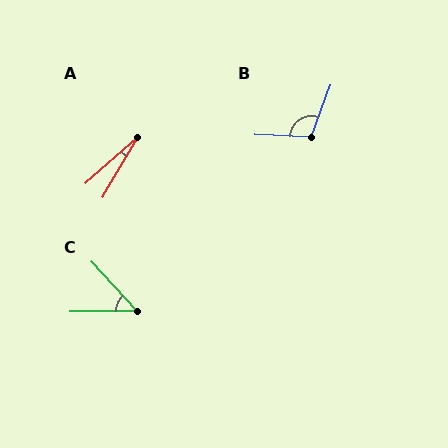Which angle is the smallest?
A, at approximately 18 degrees.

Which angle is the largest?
B, at approximately 108 degrees.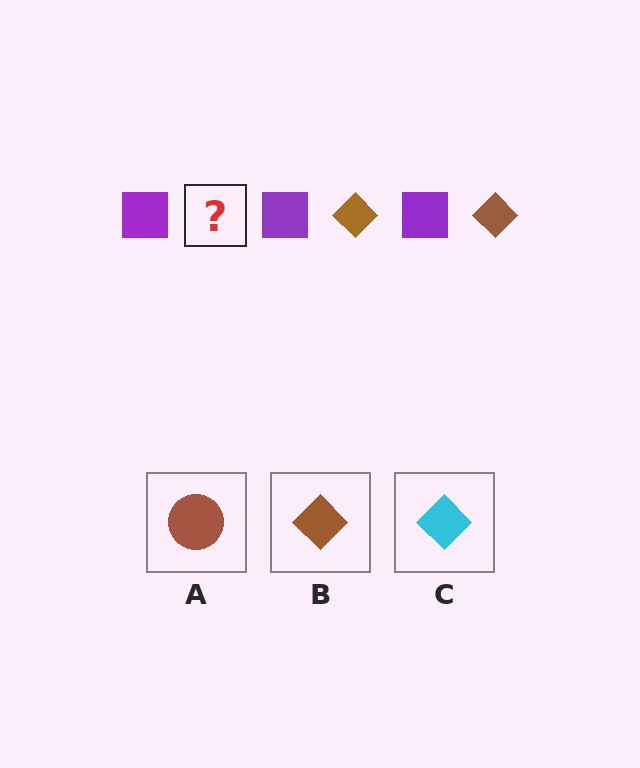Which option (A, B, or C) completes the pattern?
B.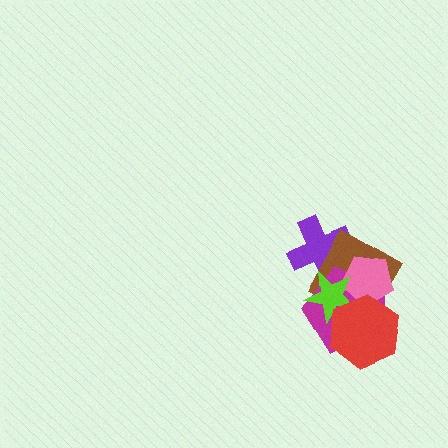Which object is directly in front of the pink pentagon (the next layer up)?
The lime star is directly in front of the pink pentagon.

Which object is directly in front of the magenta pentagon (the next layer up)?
The pink pentagon is directly in front of the magenta pentagon.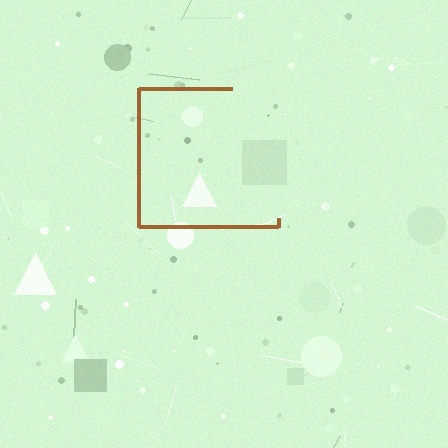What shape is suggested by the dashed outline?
The dashed outline suggests a square.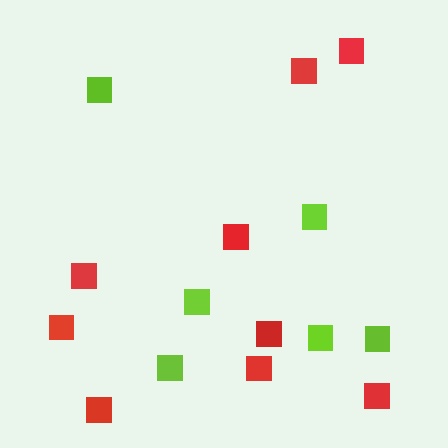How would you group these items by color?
There are 2 groups: one group of lime squares (6) and one group of red squares (9).